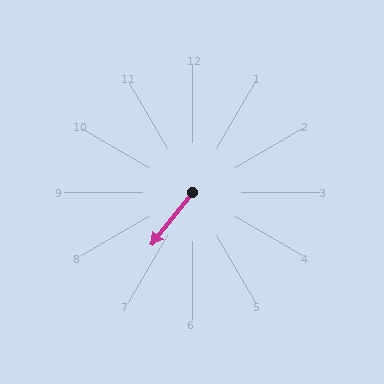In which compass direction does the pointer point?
Southwest.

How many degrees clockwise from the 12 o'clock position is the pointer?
Approximately 218 degrees.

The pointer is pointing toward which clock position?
Roughly 7 o'clock.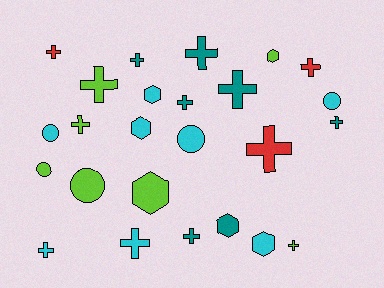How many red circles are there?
There are no red circles.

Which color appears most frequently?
Cyan, with 8 objects.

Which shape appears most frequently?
Cross, with 14 objects.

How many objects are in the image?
There are 25 objects.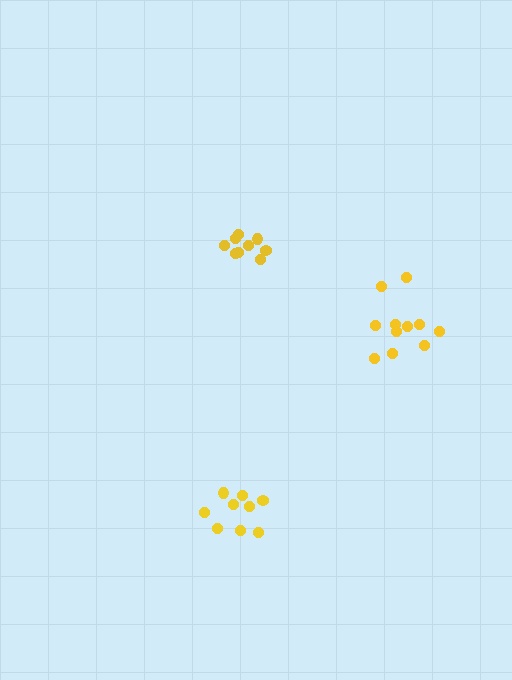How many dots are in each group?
Group 1: 9 dots, Group 2: 9 dots, Group 3: 11 dots (29 total).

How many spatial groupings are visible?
There are 3 spatial groupings.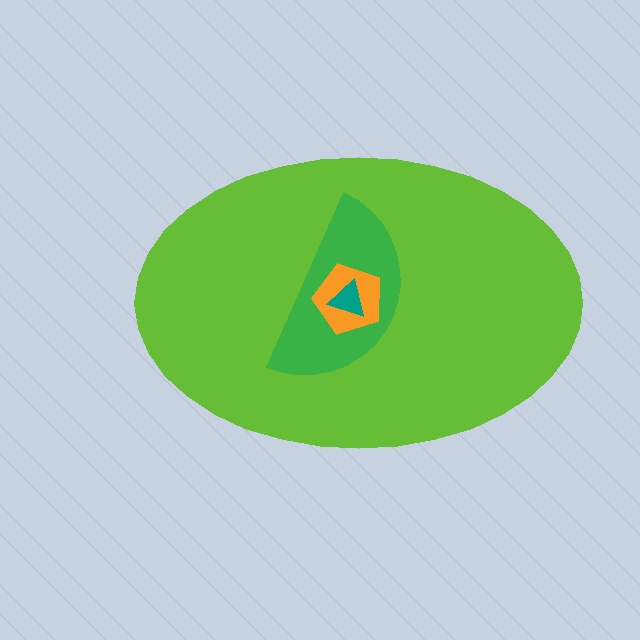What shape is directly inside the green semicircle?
The orange pentagon.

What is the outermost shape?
The lime ellipse.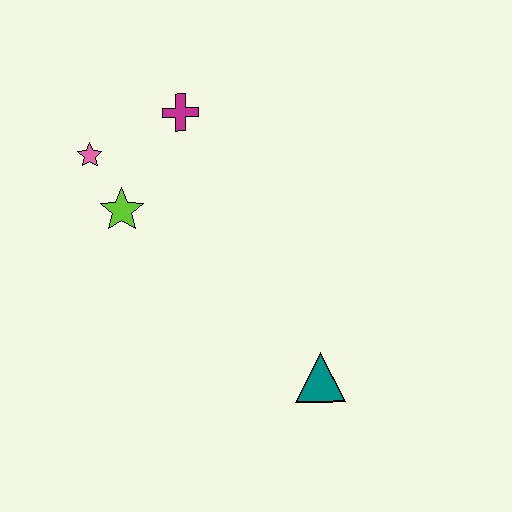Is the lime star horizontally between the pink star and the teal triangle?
Yes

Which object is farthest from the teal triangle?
The pink star is farthest from the teal triangle.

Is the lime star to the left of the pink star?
No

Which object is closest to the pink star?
The lime star is closest to the pink star.